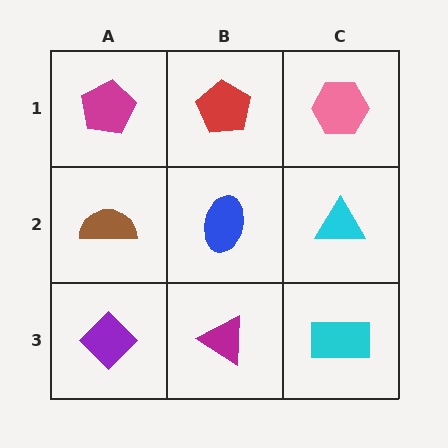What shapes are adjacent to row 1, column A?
A brown semicircle (row 2, column A), a red pentagon (row 1, column B).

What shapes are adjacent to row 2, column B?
A red pentagon (row 1, column B), a magenta triangle (row 3, column B), a brown semicircle (row 2, column A), a cyan triangle (row 2, column C).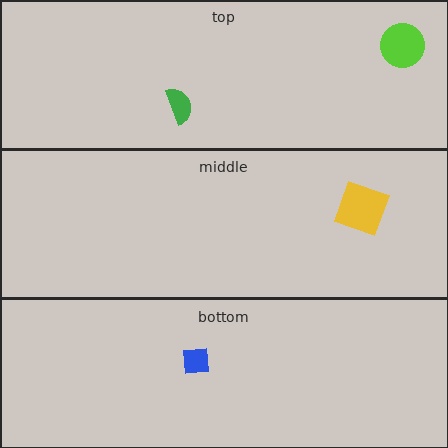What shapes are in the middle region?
The yellow square.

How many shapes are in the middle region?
1.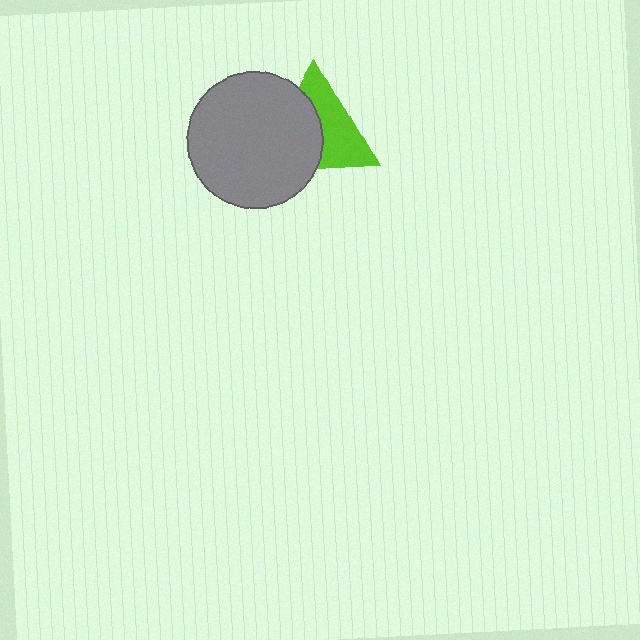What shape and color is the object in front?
The object in front is a gray circle.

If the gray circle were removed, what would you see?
You would see the complete lime triangle.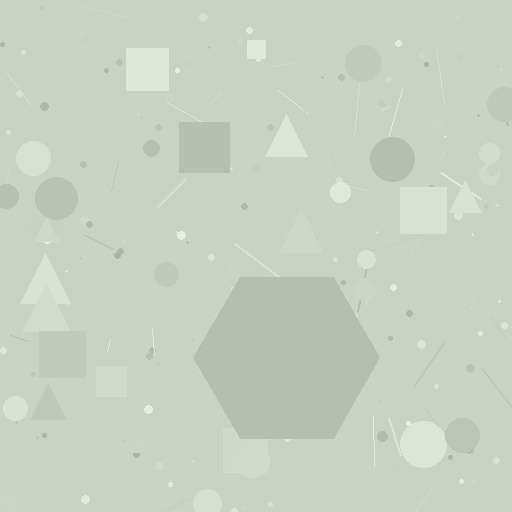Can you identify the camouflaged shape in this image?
The camouflaged shape is a hexagon.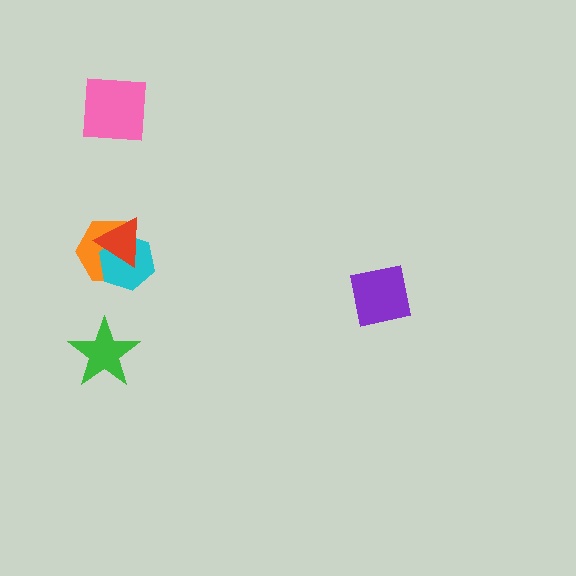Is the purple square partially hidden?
No, no other shape covers it.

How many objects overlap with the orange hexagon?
2 objects overlap with the orange hexagon.